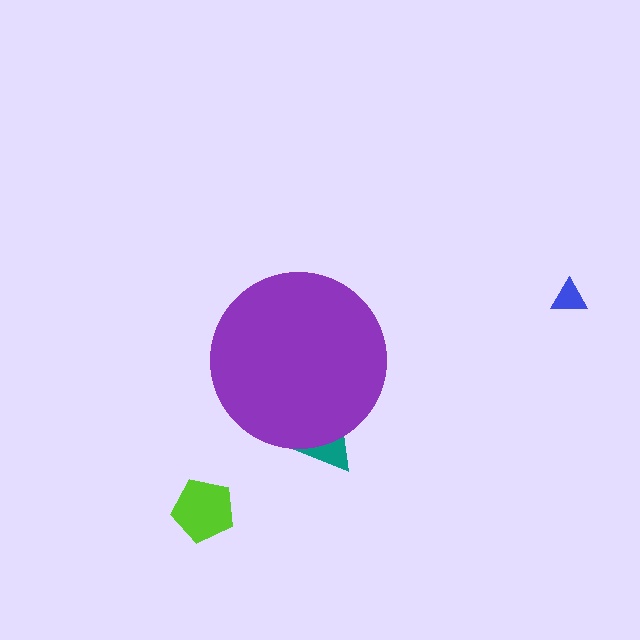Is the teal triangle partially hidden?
Yes, the teal triangle is partially hidden behind the purple circle.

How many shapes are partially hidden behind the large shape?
1 shape is partially hidden.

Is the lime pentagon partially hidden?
No, the lime pentagon is fully visible.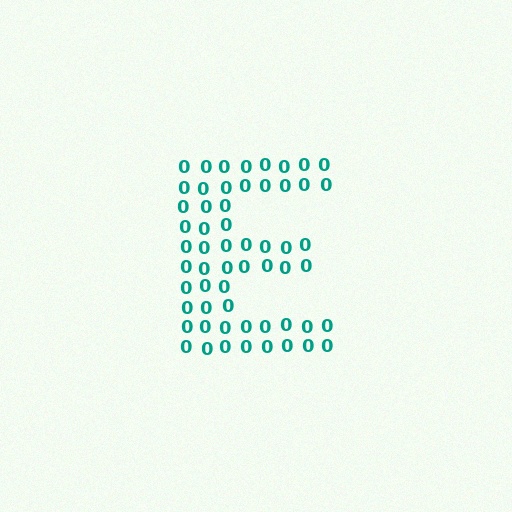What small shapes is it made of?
It is made of small digit 0's.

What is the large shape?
The large shape is the letter E.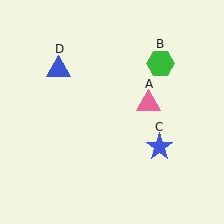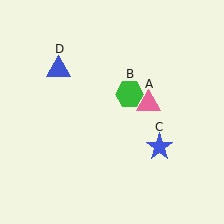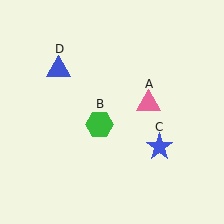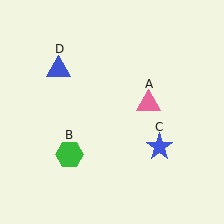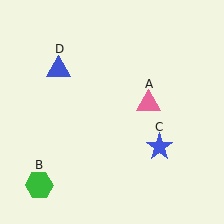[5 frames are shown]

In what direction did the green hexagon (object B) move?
The green hexagon (object B) moved down and to the left.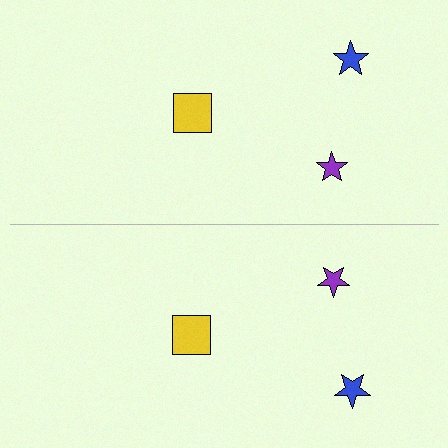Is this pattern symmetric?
Yes, this pattern has bilateral (reflection) symmetry.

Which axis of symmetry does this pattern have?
The pattern has a horizontal axis of symmetry running through the center of the image.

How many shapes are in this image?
There are 6 shapes in this image.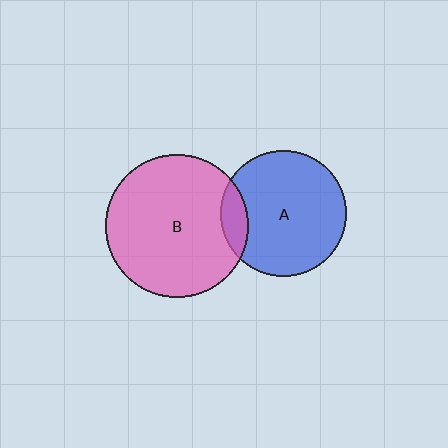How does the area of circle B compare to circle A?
Approximately 1.3 times.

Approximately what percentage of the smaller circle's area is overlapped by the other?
Approximately 10%.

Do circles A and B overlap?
Yes.